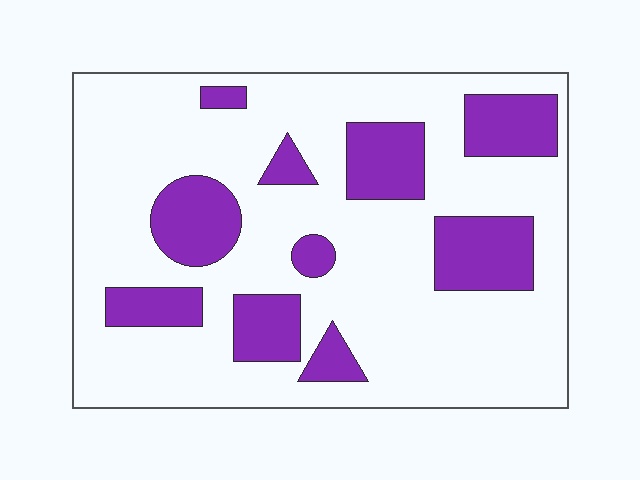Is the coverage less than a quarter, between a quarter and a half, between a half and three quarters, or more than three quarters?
Less than a quarter.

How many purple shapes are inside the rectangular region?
10.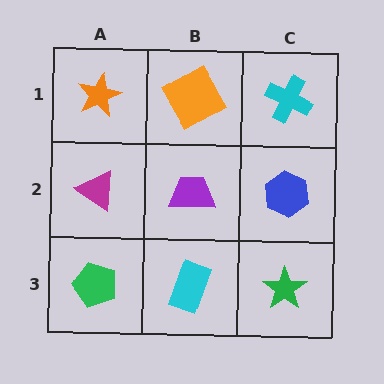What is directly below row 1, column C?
A blue hexagon.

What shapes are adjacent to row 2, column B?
An orange square (row 1, column B), a cyan rectangle (row 3, column B), a magenta triangle (row 2, column A), a blue hexagon (row 2, column C).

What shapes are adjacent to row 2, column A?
An orange star (row 1, column A), a green pentagon (row 3, column A), a purple trapezoid (row 2, column B).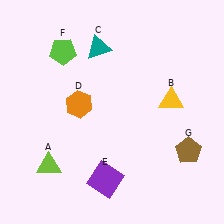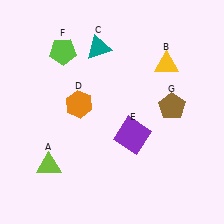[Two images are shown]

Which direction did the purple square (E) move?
The purple square (E) moved up.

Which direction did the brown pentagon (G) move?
The brown pentagon (G) moved up.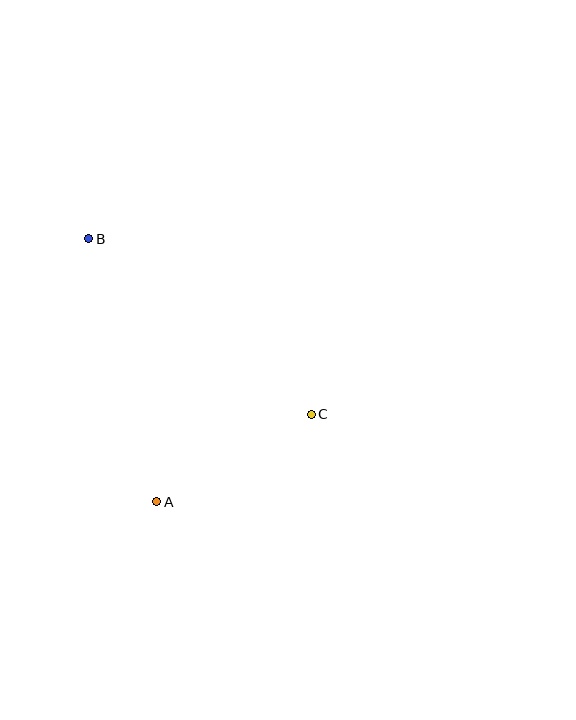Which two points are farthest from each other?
Points B and C are farthest from each other.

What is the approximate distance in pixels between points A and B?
The distance between A and B is approximately 272 pixels.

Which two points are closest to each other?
Points A and C are closest to each other.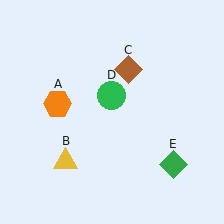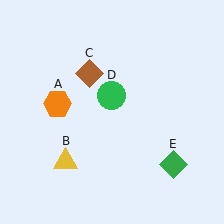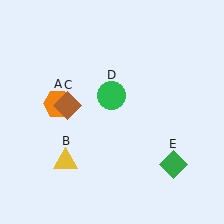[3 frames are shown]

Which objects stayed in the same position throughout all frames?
Orange hexagon (object A) and yellow triangle (object B) and green circle (object D) and green diamond (object E) remained stationary.